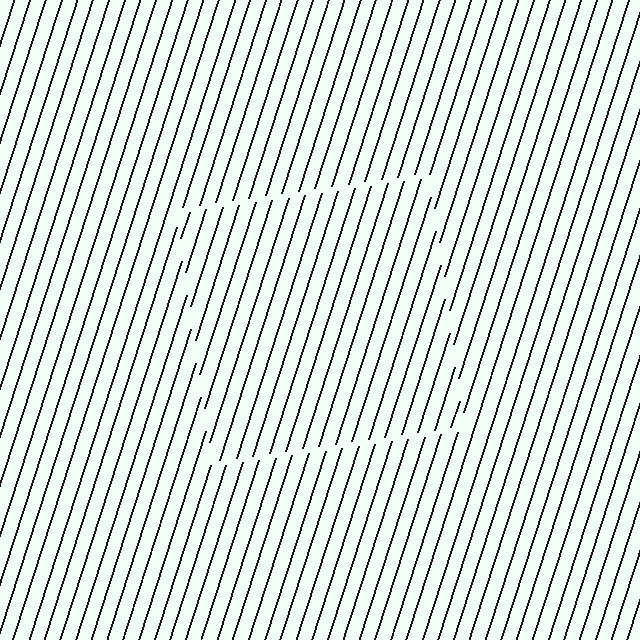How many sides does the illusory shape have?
4 sides — the line-ends trace a square.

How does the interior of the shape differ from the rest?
The interior of the shape contains the same grating, shifted by half a period — the contour is defined by the phase discontinuity where line-ends from the inner and outer gratings abut.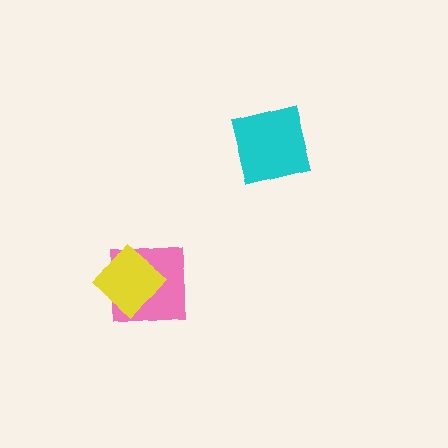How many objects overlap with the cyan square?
0 objects overlap with the cyan square.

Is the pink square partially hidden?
Yes, it is partially covered by another shape.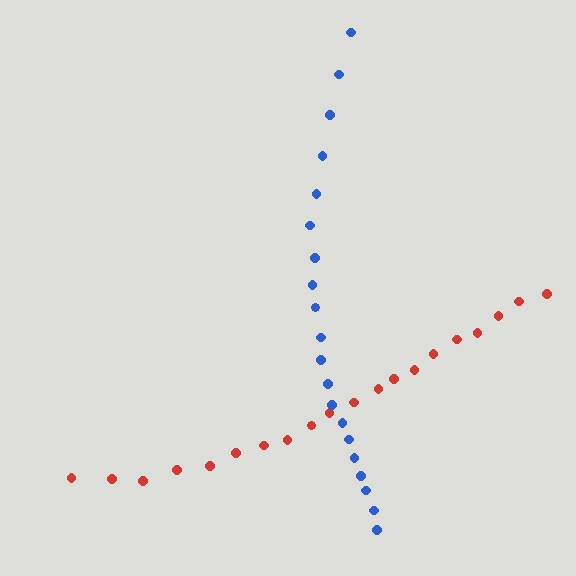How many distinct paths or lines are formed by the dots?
There are 2 distinct paths.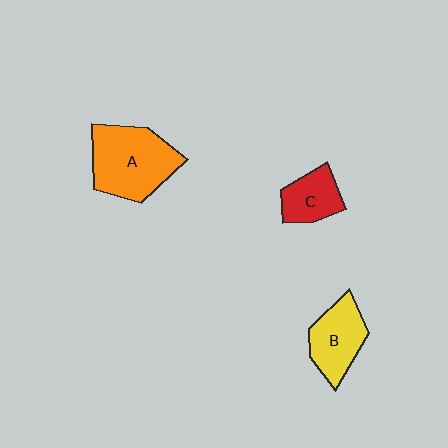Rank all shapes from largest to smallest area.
From largest to smallest: A (orange), B (yellow), C (red).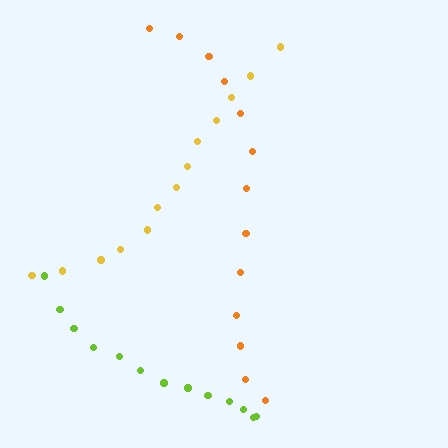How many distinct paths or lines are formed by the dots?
There are 3 distinct paths.